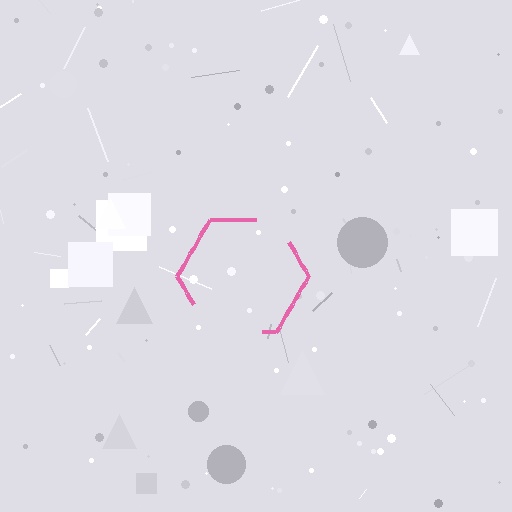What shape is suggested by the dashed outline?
The dashed outline suggests a hexagon.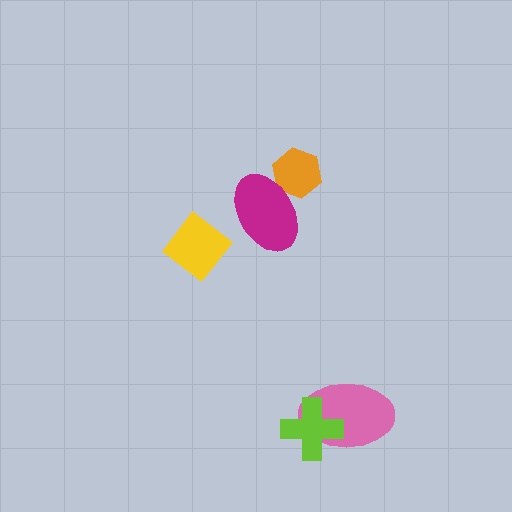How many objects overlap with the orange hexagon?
1 object overlaps with the orange hexagon.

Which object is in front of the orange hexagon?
The magenta ellipse is in front of the orange hexagon.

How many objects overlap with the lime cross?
1 object overlaps with the lime cross.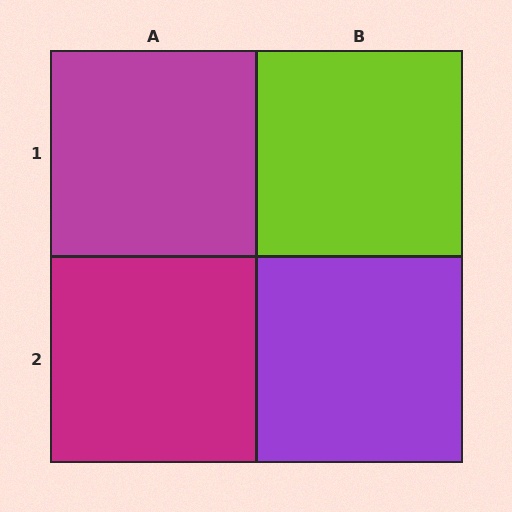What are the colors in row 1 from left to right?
Magenta, lime.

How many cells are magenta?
2 cells are magenta.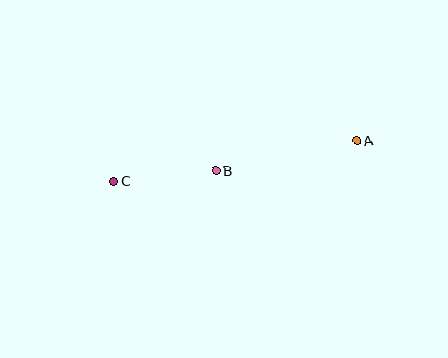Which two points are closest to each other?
Points B and C are closest to each other.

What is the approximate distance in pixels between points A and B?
The distance between A and B is approximately 144 pixels.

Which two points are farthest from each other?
Points A and C are farthest from each other.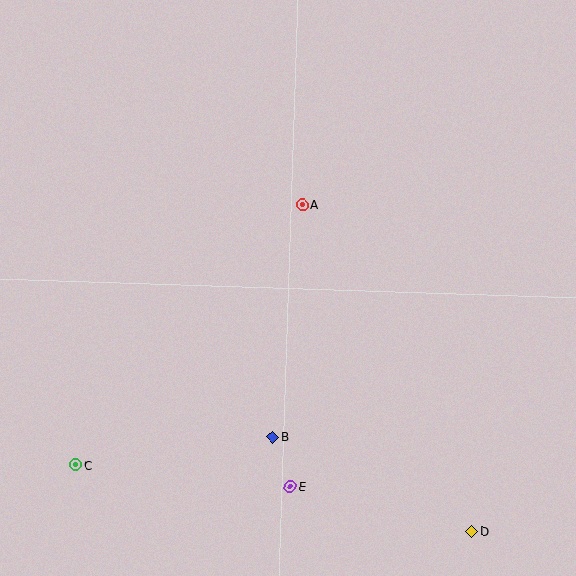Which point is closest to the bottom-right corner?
Point D is closest to the bottom-right corner.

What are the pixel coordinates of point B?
Point B is at (273, 437).